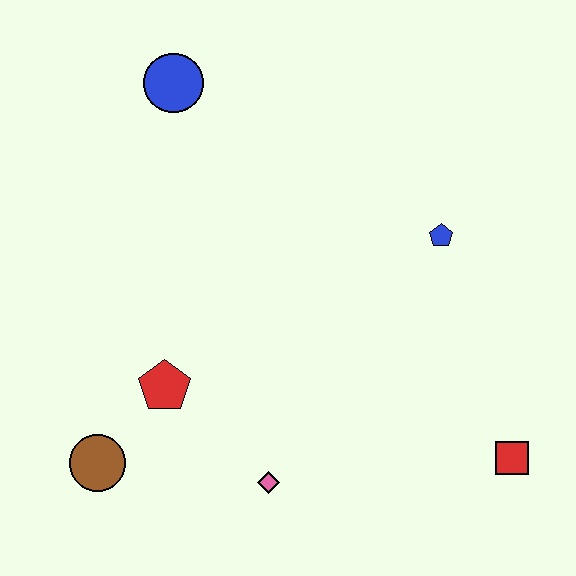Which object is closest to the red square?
The blue pentagon is closest to the red square.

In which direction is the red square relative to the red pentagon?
The red square is to the right of the red pentagon.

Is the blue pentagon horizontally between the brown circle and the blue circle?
No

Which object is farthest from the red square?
The blue circle is farthest from the red square.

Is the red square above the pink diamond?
Yes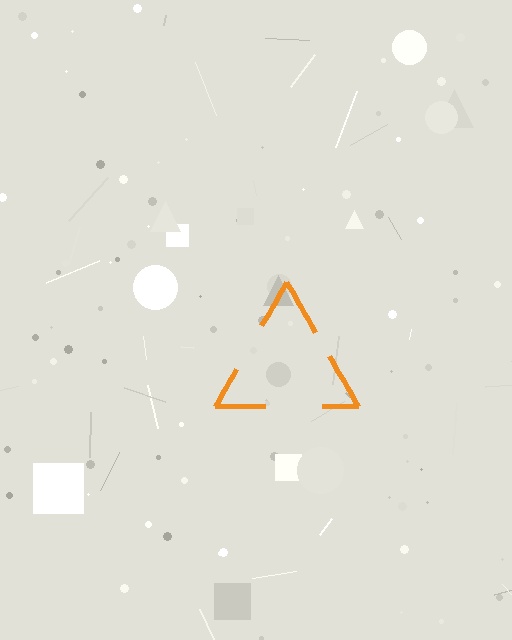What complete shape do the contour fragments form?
The contour fragments form a triangle.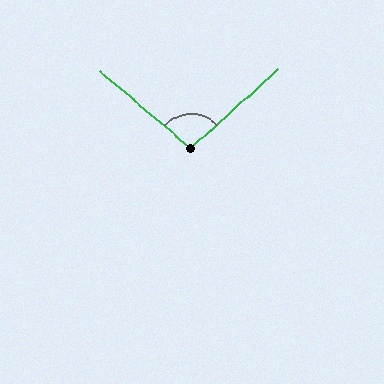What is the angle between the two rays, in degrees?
Approximately 98 degrees.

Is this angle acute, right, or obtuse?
It is obtuse.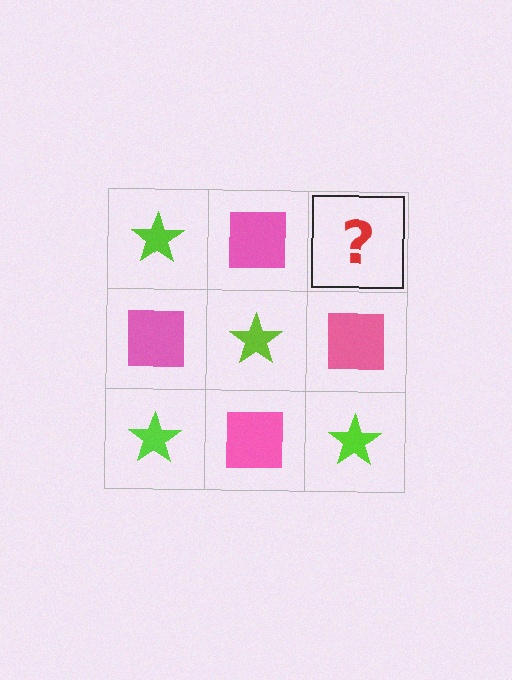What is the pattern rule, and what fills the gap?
The rule is that it alternates lime star and pink square in a checkerboard pattern. The gap should be filled with a lime star.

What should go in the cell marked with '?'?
The missing cell should contain a lime star.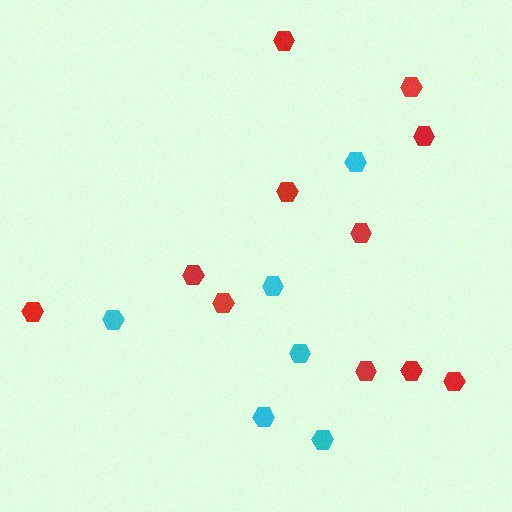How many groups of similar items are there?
There are 2 groups: one group of cyan hexagons (6) and one group of red hexagons (11).